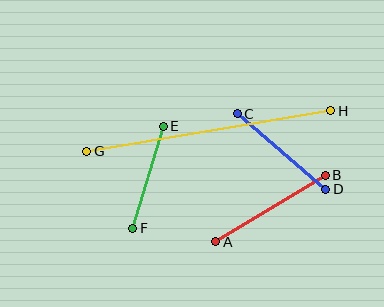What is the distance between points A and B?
The distance is approximately 128 pixels.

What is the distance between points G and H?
The distance is approximately 247 pixels.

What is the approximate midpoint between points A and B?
The midpoint is at approximately (271, 208) pixels.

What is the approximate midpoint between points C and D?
The midpoint is at approximately (282, 151) pixels.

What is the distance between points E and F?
The distance is approximately 106 pixels.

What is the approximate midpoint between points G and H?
The midpoint is at approximately (209, 131) pixels.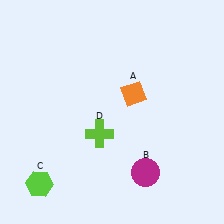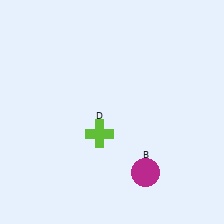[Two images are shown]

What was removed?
The lime hexagon (C), the orange diamond (A) were removed in Image 2.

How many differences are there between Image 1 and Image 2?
There are 2 differences between the two images.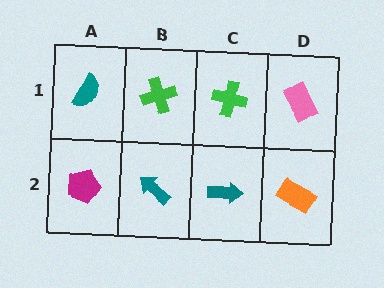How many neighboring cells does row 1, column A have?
2.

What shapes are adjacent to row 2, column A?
A teal semicircle (row 1, column A), a teal arrow (row 2, column B).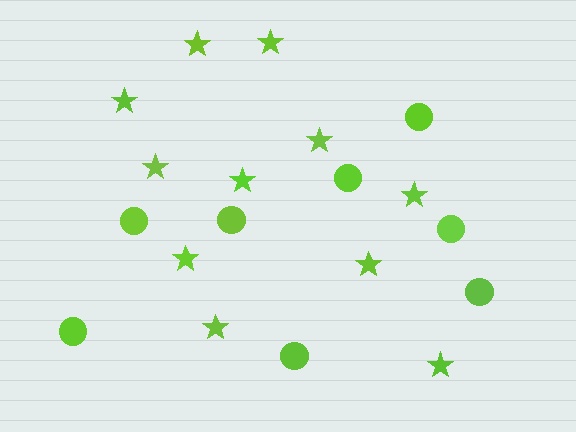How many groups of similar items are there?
There are 2 groups: one group of stars (11) and one group of circles (8).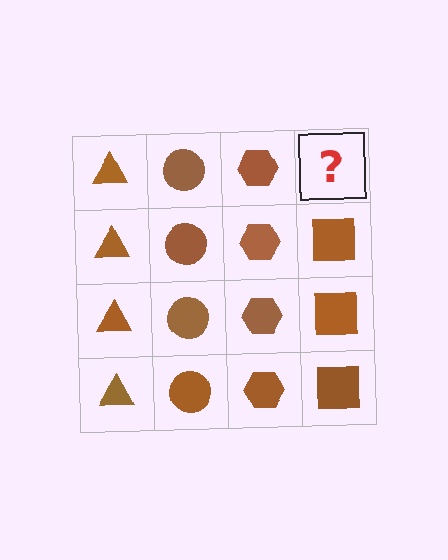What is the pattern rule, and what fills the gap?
The rule is that each column has a consistent shape. The gap should be filled with a brown square.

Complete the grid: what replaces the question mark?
The question mark should be replaced with a brown square.